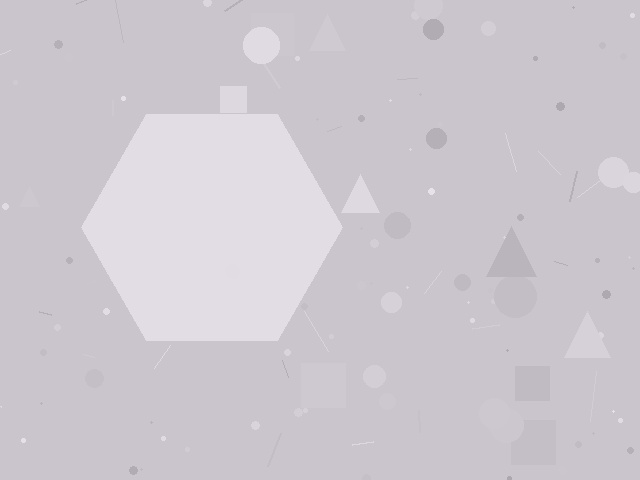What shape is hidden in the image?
A hexagon is hidden in the image.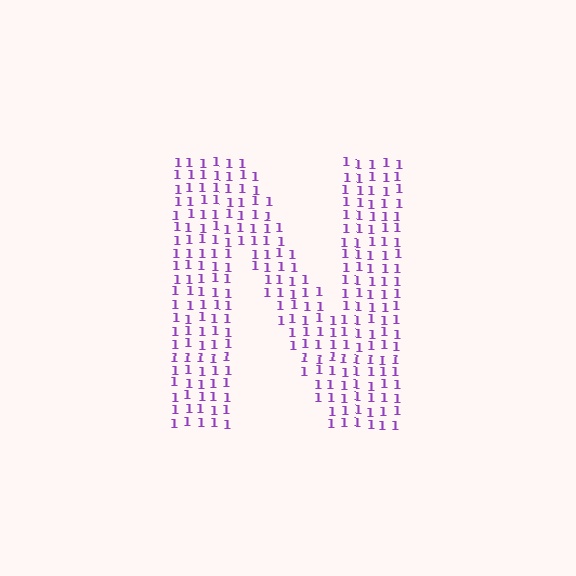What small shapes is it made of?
It is made of small digit 1's.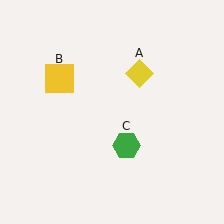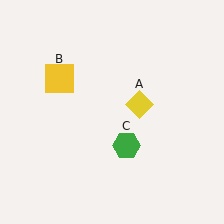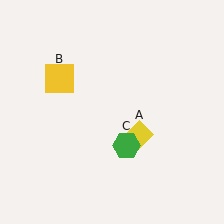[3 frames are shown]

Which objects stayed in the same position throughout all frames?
Yellow square (object B) and green hexagon (object C) remained stationary.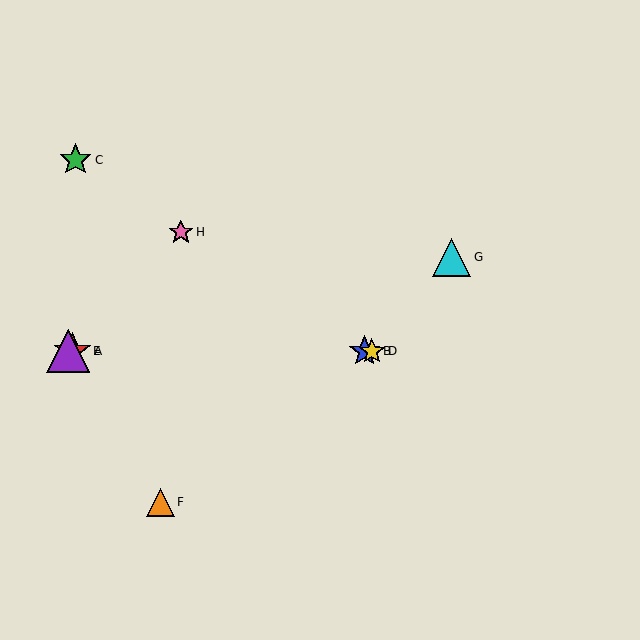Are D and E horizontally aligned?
Yes, both are at y≈351.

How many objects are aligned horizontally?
4 objects (A, B, D, E) are aligned horizontally.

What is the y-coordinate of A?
Object A is at y≈351.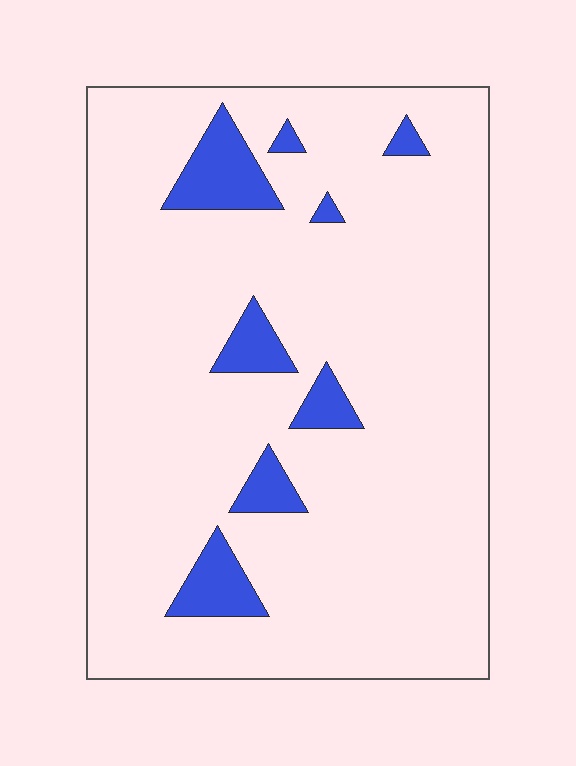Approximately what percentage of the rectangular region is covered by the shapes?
Approximately 10%.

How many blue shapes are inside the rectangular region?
8.